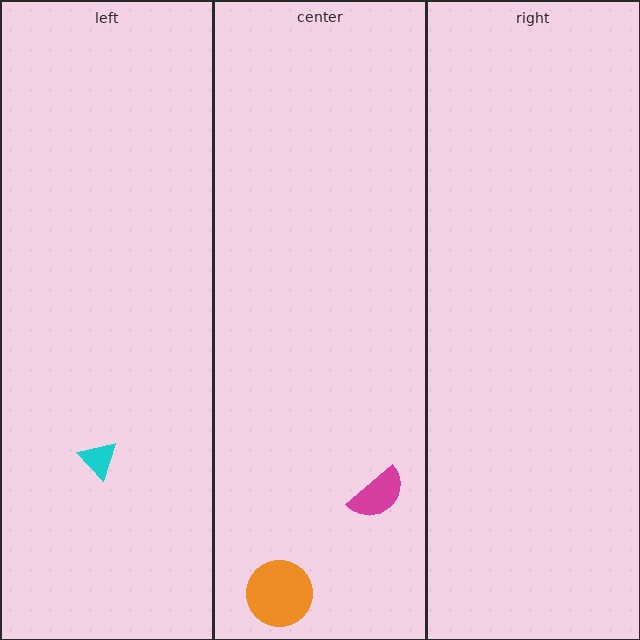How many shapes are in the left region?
1.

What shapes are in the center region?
The magenta semicircle, the orange circle.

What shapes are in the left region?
The cyan triangle.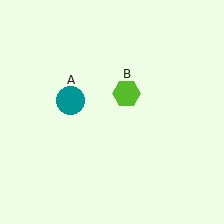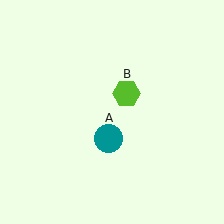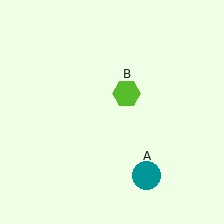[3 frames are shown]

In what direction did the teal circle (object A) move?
The teal circle (object A) moved down and to the right.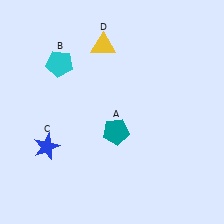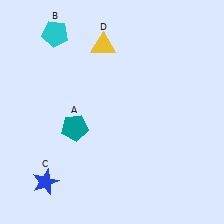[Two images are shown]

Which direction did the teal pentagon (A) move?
The teal pentagon (A) moved left.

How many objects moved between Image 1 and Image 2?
3 objects moved between the two images.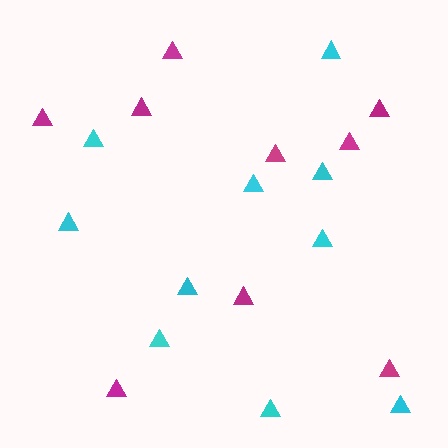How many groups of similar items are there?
There are 2 groups: one group of magenta triangles (9) and one group of cyan triangles (10).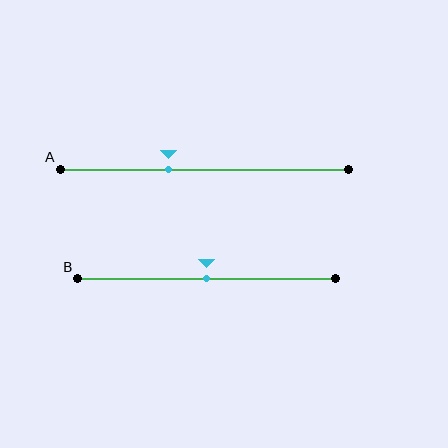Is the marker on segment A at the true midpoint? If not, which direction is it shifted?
No, the marker on segment A is shifted to the left by about 12% of the segment length.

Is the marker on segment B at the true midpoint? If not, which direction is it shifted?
Yes, the marker on segment B is at the true midpoint.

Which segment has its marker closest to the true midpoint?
Segment B has its marker closest to the true midpoint.